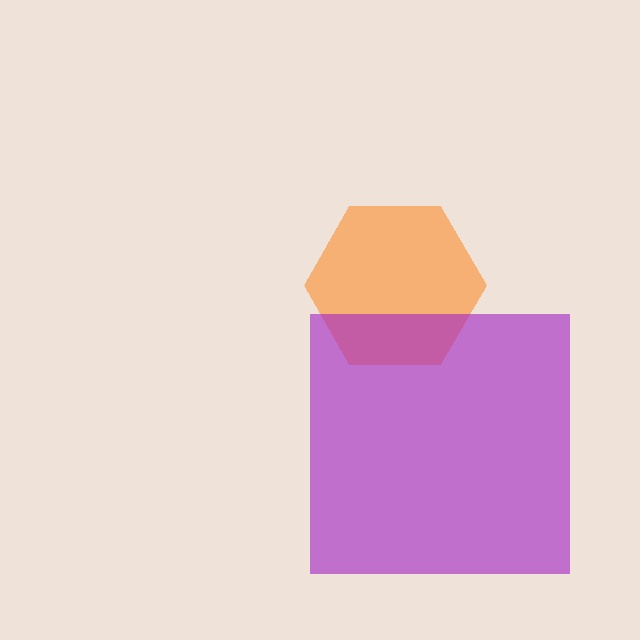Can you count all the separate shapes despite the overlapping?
Yes, there are 2 separate shapes.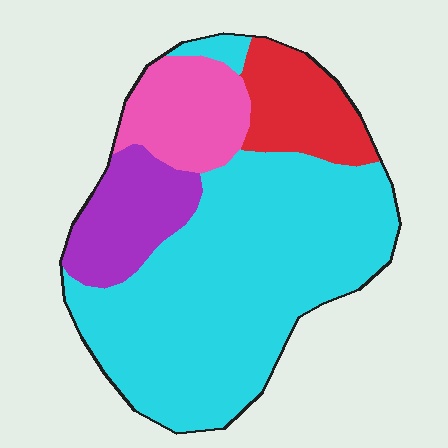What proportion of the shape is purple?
Purple takes up about one eighth (1/8) of the shape.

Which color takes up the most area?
Cyan, at roughly 60%.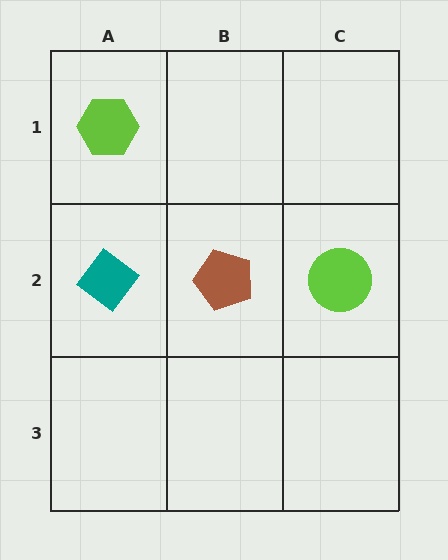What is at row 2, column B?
A brown pentagon.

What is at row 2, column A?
A teal diamond.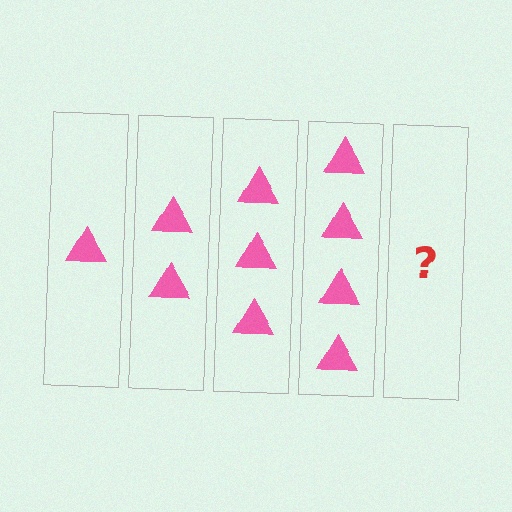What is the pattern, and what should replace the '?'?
The pattern is that each step adds one more triangle. The '?' should be 5 triangles.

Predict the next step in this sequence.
The next step is 5 triangles.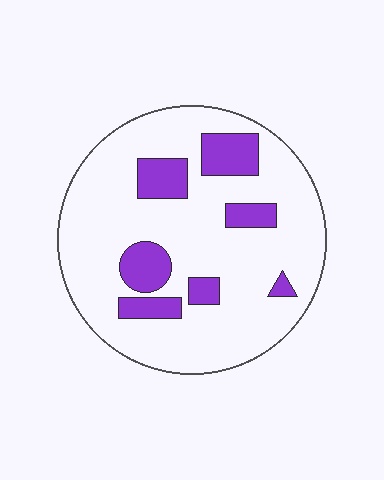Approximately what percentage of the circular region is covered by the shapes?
Approximately 20%.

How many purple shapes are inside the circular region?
7.